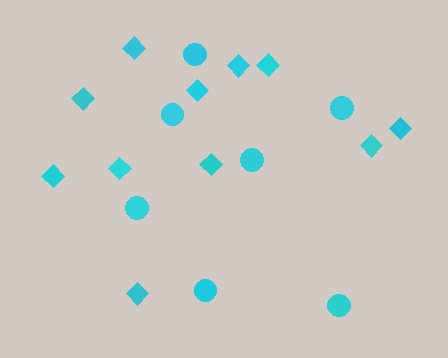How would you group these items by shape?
There are 2 groups: one group of diamonds (11) and one group of circles (7).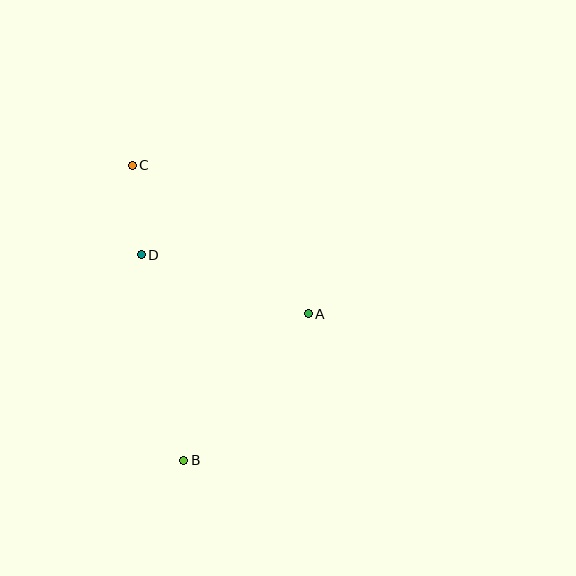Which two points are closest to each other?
Points C and D are closest to each other.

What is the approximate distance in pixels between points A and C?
The distance between A and C is approximately 230 pixels.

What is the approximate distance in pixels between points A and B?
The distance between A and B is approximately 192 pixels.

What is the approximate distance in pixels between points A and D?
The distance between A and D is approximately 177 pixels.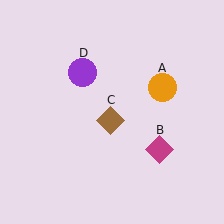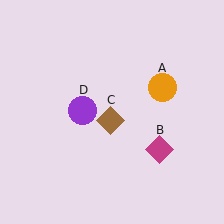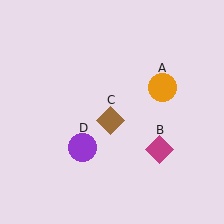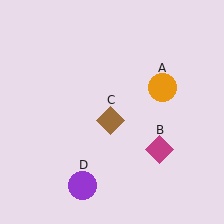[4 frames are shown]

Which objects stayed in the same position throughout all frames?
Orange circle (object A) and magenta diamond (object B) and brown diamond (object C) remained stationary.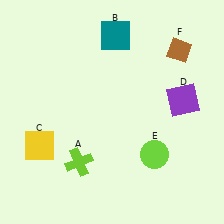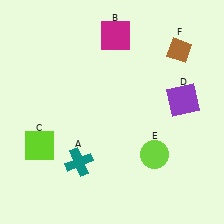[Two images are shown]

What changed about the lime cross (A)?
In Image 1, A is lime. In Image 2, it changed to teal.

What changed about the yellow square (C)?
In Image 1, C is yellow. In Image 2, it changed to lime.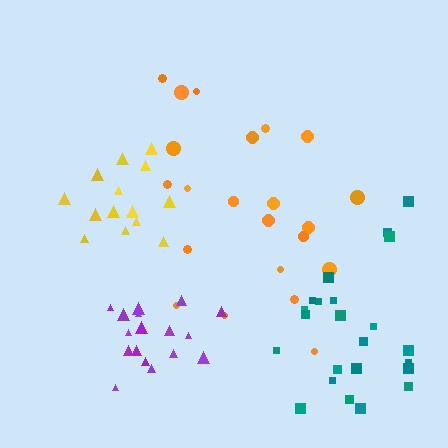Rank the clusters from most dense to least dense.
purple, yellow, teal, orange.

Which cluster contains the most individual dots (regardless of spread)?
Teal (23).